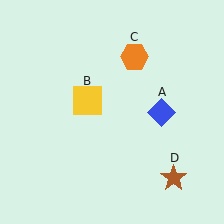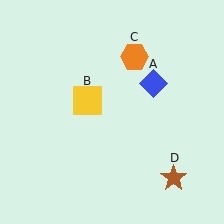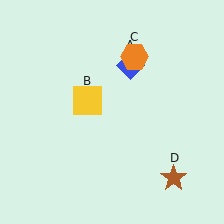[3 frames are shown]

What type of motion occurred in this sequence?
The blue diamond (object A) rotated counterclockwise around the center of the scene.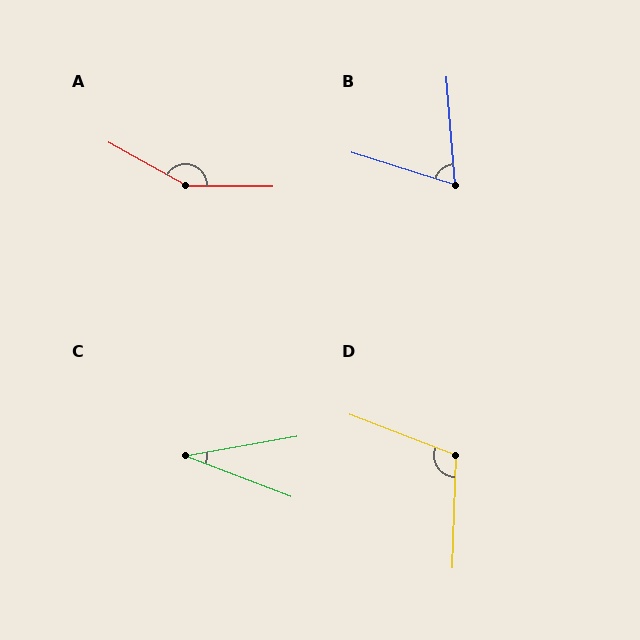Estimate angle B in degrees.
Approximately 68 degrees.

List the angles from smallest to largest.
C (31°), B (68°), D (110°), A (151°).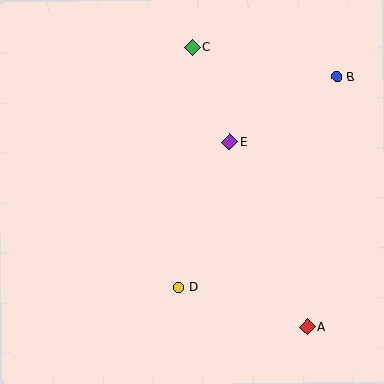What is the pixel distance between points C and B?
The distance between C and B is 147 pixels.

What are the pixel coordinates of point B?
Point B is at (337, 77).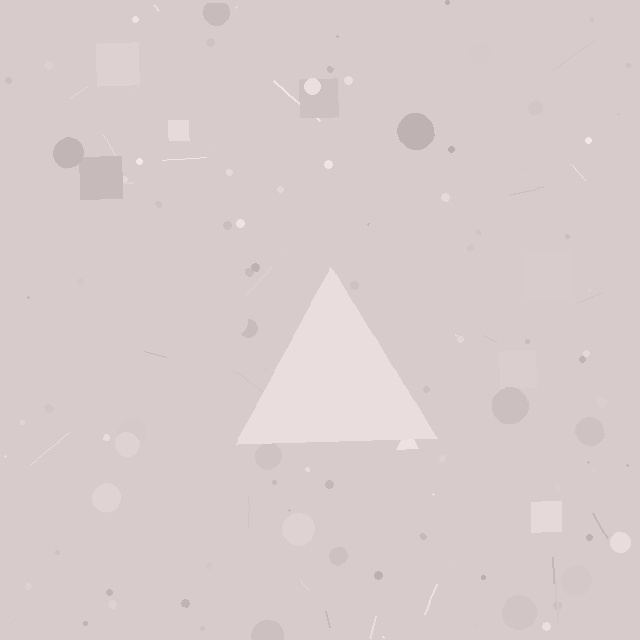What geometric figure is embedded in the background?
A triangle is embedded in the background.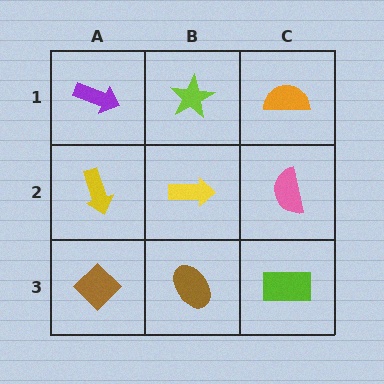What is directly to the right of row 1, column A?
A lime star.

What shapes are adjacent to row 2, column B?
A lime star (row 1, column B), a brown ellipse (row 3, column B), a yellow arrow (row 2, column A), a pink semicircle (row 2, column C).